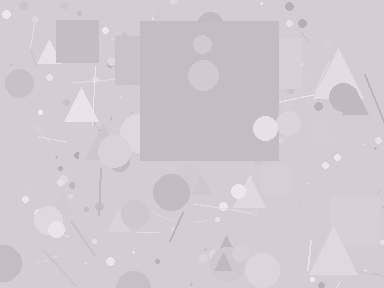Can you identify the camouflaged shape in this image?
The camouflaged shape is a square.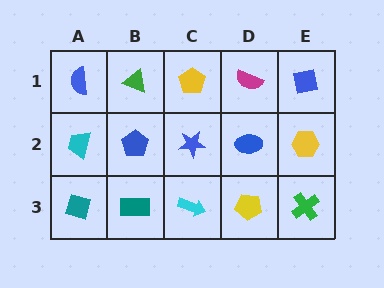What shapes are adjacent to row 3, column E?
A yellow hexagon (row 2, column E), a yellow pentagon (row 3, column D).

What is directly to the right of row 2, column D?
A yellow hexagon.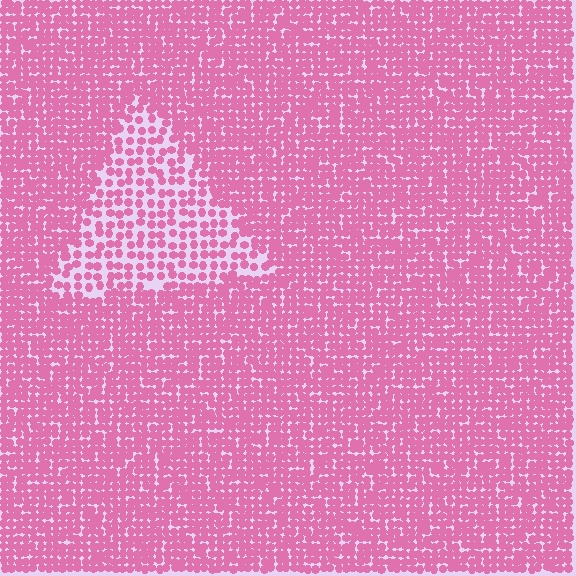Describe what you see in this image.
The image contains small pink elements arranged at two different densities. A triangle-shaped region is visible where the elements are less densely packed than the surrounding area.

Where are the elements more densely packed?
The elements are more densely packed outside the triangle boundary.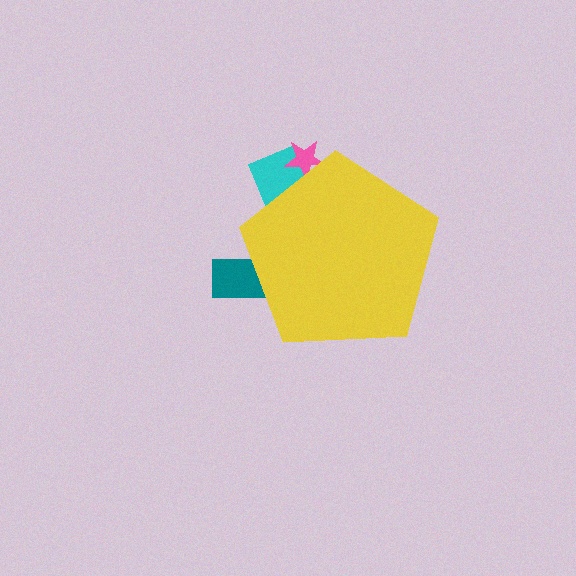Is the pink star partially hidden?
Yes, the pink star is partially hidden behind the yellow pentagon.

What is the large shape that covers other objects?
A yellow pentagon.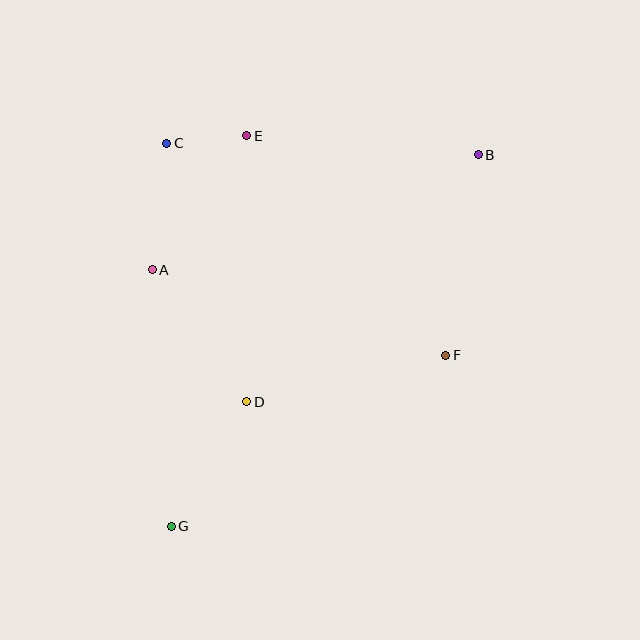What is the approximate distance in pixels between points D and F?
The distance between D and F is approximately 204 pixels.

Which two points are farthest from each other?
Points B and G are farthest from each other.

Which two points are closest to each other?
Points C and E are closest to each other.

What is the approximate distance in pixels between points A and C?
The distance between A and C is approximately 127 pixels.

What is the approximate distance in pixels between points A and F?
The distance between A and F is approximately 306 pixels.